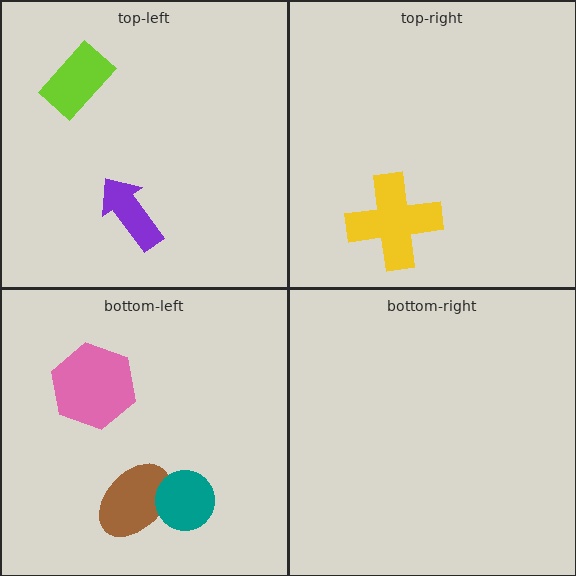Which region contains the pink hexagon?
The bottom-left region.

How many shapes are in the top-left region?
2.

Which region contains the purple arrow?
The top-left region.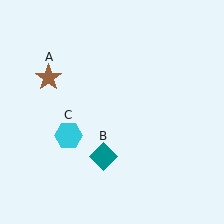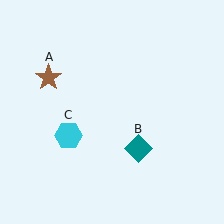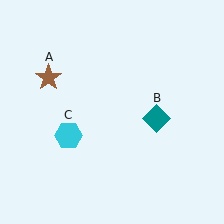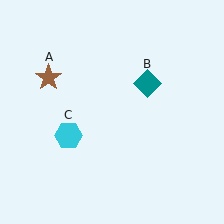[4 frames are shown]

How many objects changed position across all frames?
1 object changed position: teal diamond (object B).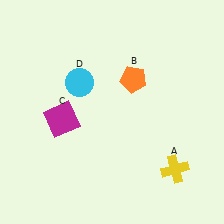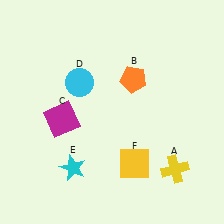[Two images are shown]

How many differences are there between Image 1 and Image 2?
There are 2 differences between the two images.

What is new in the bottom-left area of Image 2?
A cyan star (E) was added in the bottom-left area of Image 2.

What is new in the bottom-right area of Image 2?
A yellow square (F) was added in the bottom-right area of Image 2.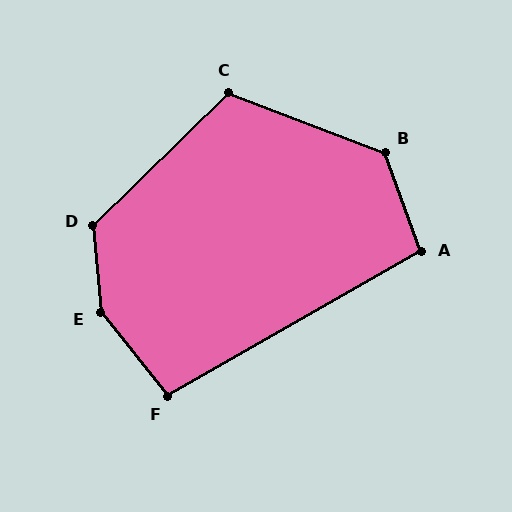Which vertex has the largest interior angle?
E, at approximately 146 degrees.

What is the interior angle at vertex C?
Approximately 114 degrees (obtuse).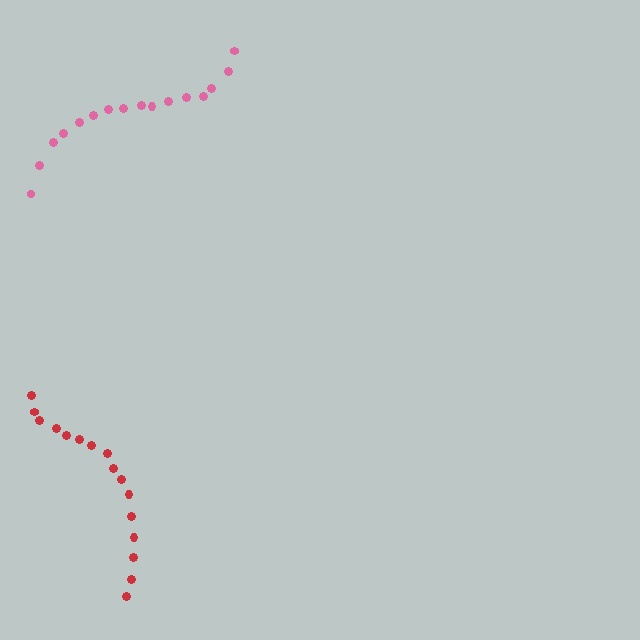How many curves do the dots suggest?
There are 2 distinct paths.